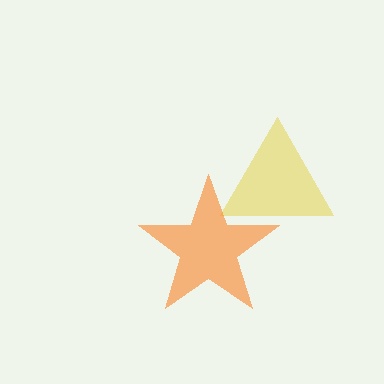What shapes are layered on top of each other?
The layered shapes are: a yellow triangle, an orange star.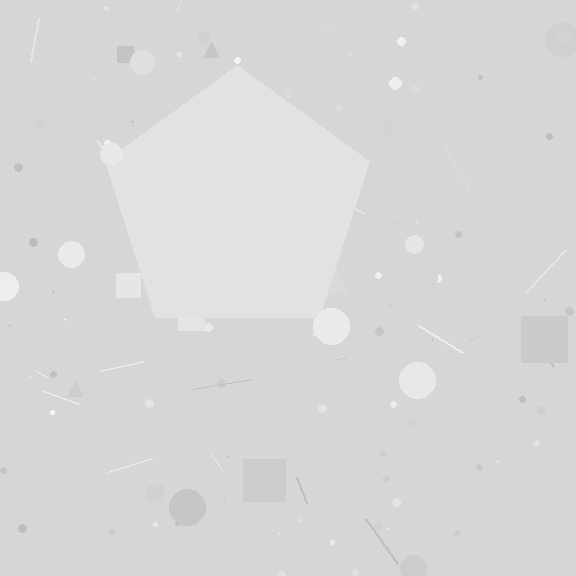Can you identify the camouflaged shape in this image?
The camouflaged shape is a pentagon.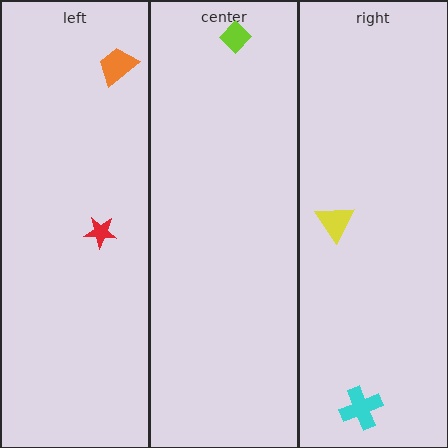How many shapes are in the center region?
1.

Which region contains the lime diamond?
The center region.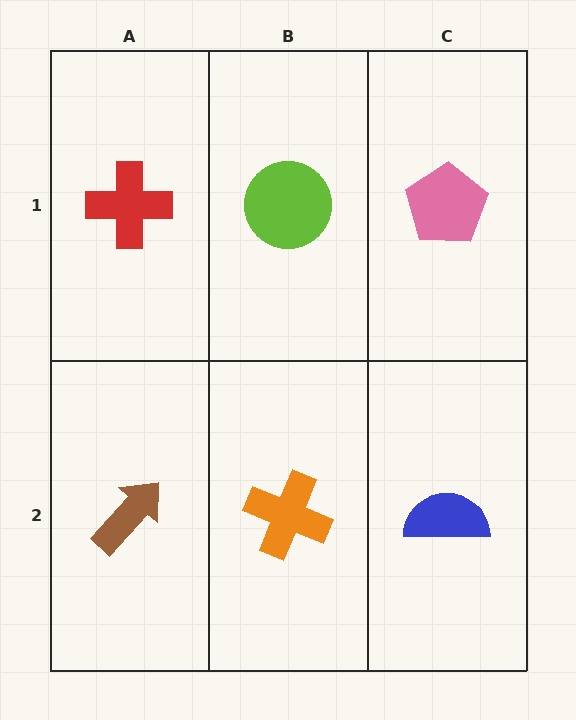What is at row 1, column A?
A red cross.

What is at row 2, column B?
An orange cross.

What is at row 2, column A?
A brown arrow.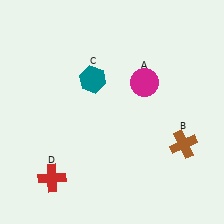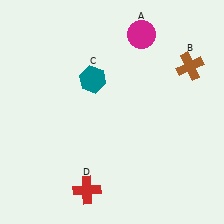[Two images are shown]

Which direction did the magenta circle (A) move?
The magenta circle (A) moved up.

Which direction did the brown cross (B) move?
The brown cross (B) moved up.